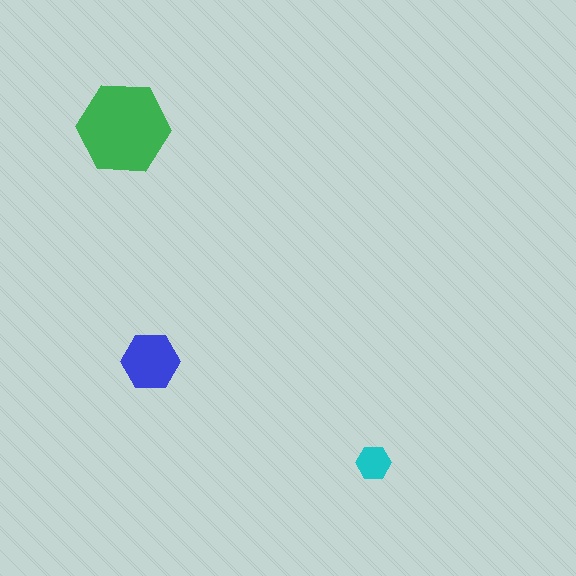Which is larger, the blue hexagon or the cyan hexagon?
The blue one.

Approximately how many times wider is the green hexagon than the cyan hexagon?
About 2.5 times wider.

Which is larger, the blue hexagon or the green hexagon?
The green one.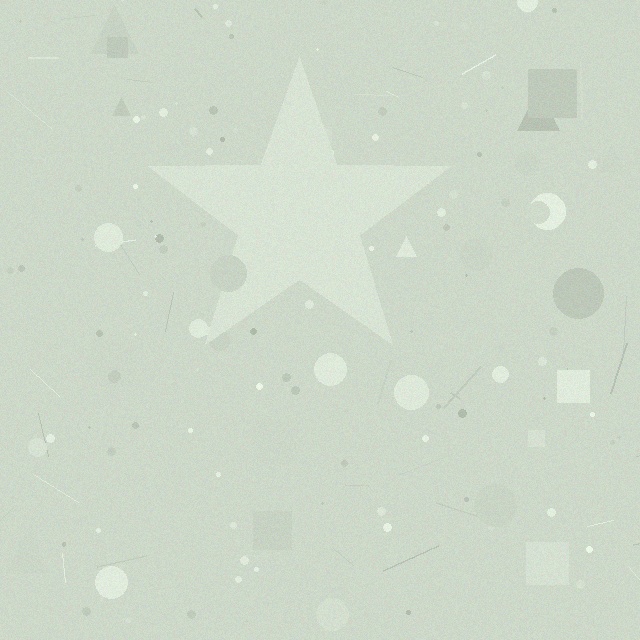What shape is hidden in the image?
A star is hidden in the image.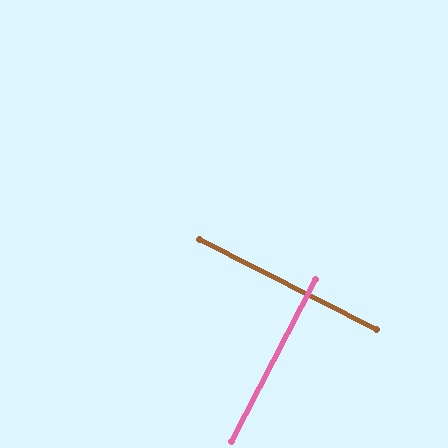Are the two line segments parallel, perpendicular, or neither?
Perpendicular — they meet at approximately 90°.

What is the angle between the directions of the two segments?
Approximately 90 degrees.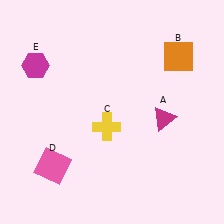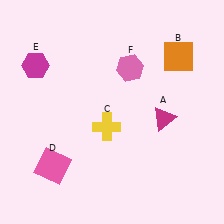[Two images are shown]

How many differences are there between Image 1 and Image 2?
There is 1 difference between the two images.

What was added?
A pink hexagon (F) was added in Image 2.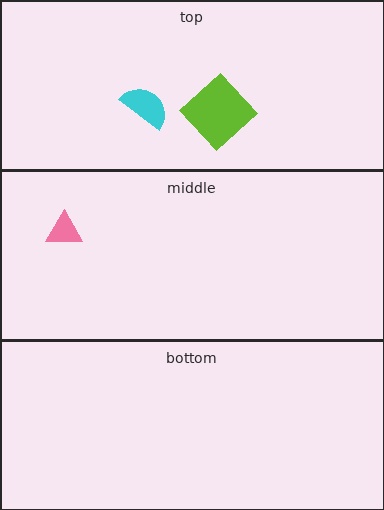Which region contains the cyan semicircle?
The top region.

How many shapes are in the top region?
2.